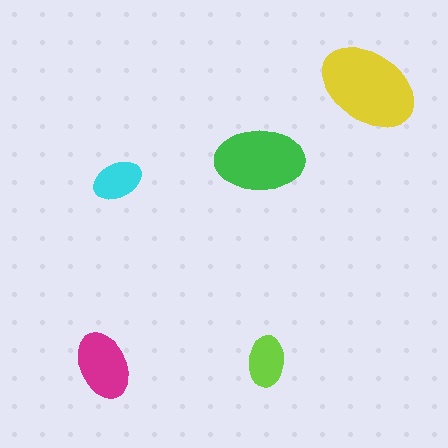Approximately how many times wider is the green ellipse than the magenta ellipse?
About 1.5 times wider.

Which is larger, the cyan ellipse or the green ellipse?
The green one.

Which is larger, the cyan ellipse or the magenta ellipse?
The magenta one.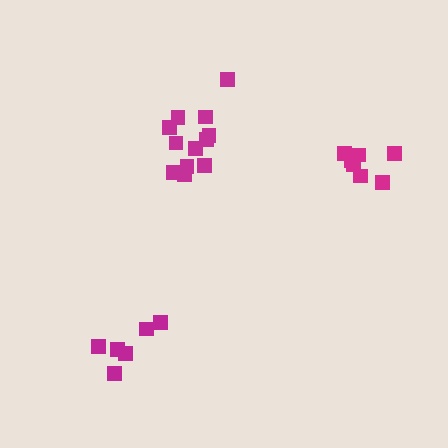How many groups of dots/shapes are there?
There are 3 groups.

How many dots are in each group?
Group 1: 7 dots, Group 2: 6 dots, Group 3: 12 dots (25 total).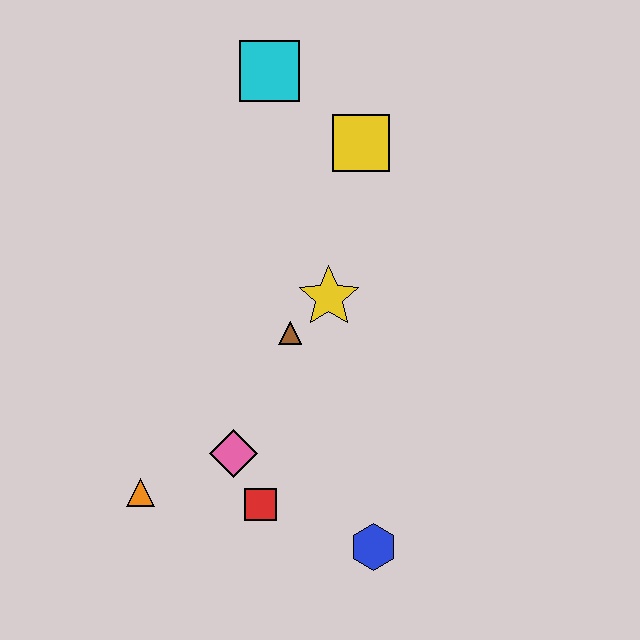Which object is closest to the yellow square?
The cyan square is closest to the yellow square.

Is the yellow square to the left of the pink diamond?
No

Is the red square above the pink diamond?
No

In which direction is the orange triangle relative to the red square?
The orange triangle is to the left of the red square.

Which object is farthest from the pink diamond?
The cyan square is farthest from the pink diamond.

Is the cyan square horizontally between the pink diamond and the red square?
No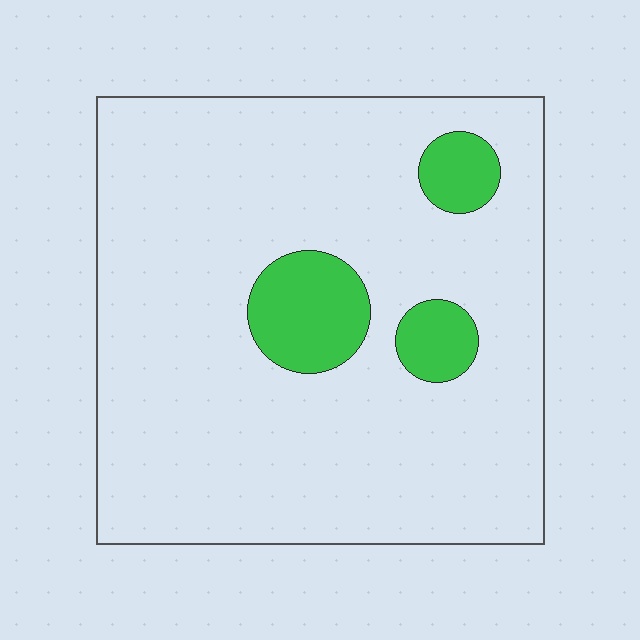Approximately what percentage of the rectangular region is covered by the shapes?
Approximately 10%.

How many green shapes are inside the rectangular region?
3.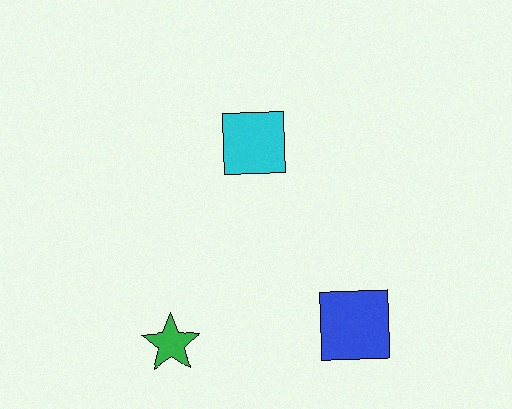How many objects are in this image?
There are 3 objects.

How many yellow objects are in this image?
There are no yellow objects.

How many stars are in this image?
There is 1 star.